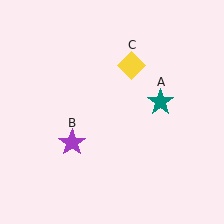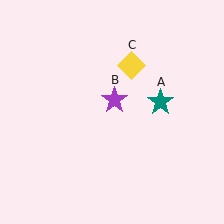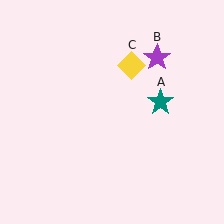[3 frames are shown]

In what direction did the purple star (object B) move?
The purple star (object B) moved up and to the right.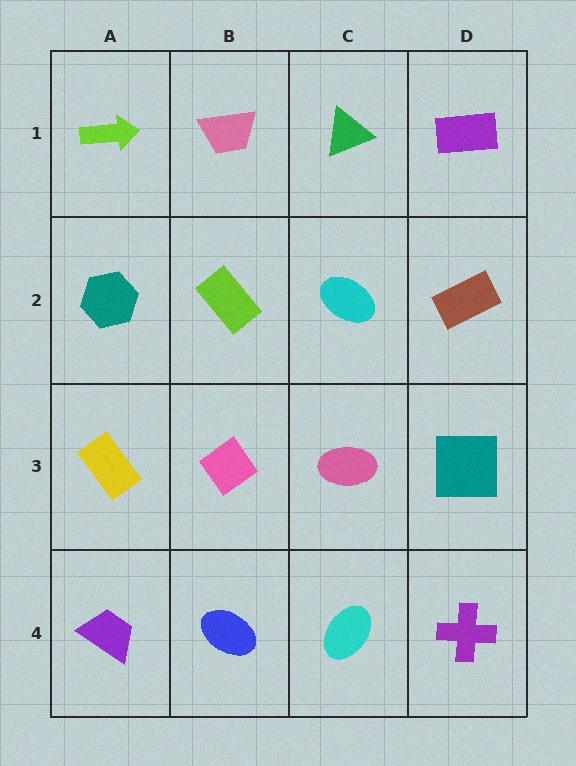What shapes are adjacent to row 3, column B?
A lime rectangle (row 2, column B), a blue ellipse (row 4, column B), a yellow rectangle (row 3, column A), a pink ellipse (row 3, column C).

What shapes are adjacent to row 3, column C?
A cyan ellipse (row 2, column C), a cyan ellipse (row 4, column C), a pink diamond (row 3, column B), a teal square (row 3, column D).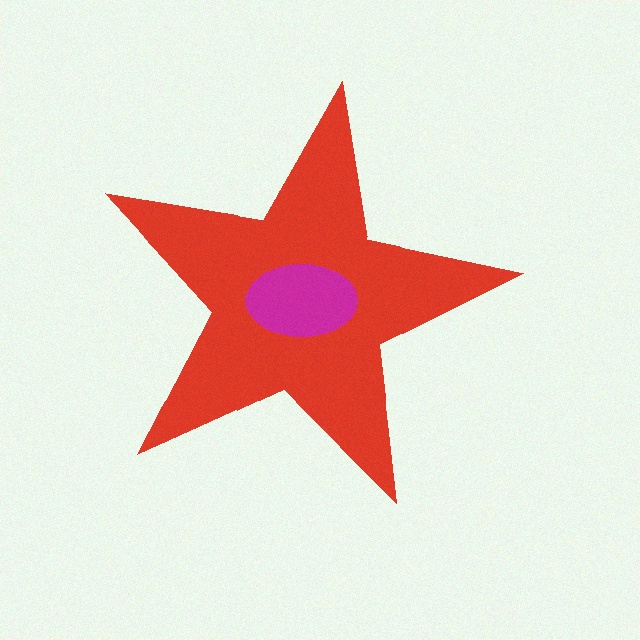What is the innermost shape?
The magenta ellipse.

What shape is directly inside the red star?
The magenta ellipse.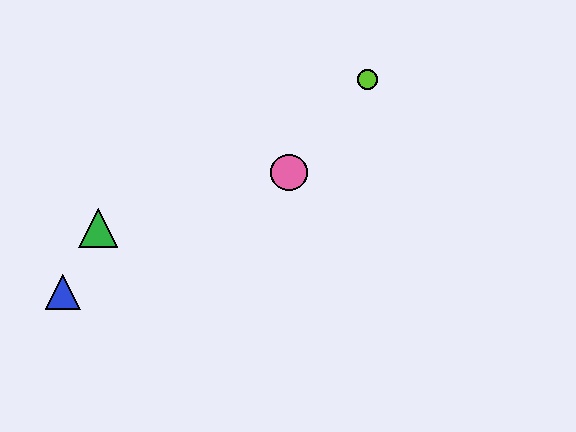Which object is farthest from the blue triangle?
The lime circle is farthest from the blue triangle.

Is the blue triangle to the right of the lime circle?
No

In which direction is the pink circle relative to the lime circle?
The pink circle is below the lime circle.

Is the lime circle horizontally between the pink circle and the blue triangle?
No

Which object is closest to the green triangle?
The blue triangle is closest to the green triangle.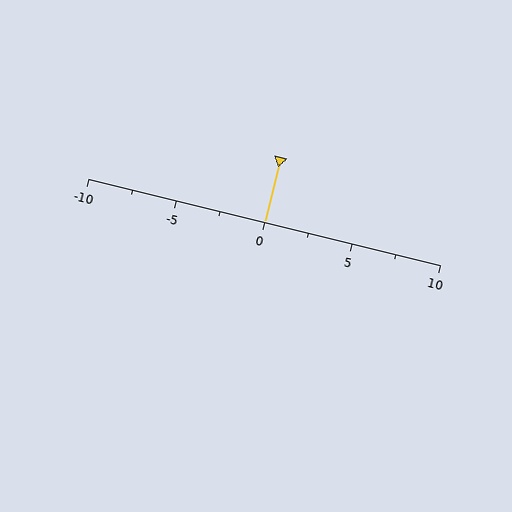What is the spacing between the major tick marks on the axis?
The major ticks are spaced 5 apart.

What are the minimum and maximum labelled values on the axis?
The axis runs from -10 to 10.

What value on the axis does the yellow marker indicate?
The marker indicates approximately 0.